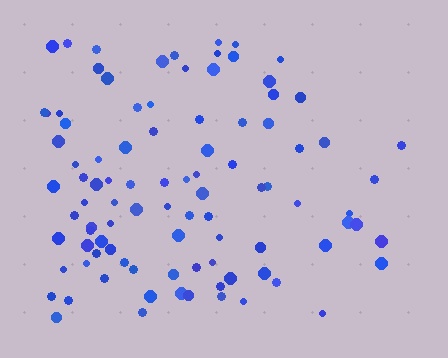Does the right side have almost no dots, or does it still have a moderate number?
Still a moderate number, just noticeably fewer than the left.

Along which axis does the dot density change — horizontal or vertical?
Horizontal.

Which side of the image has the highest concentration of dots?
The left.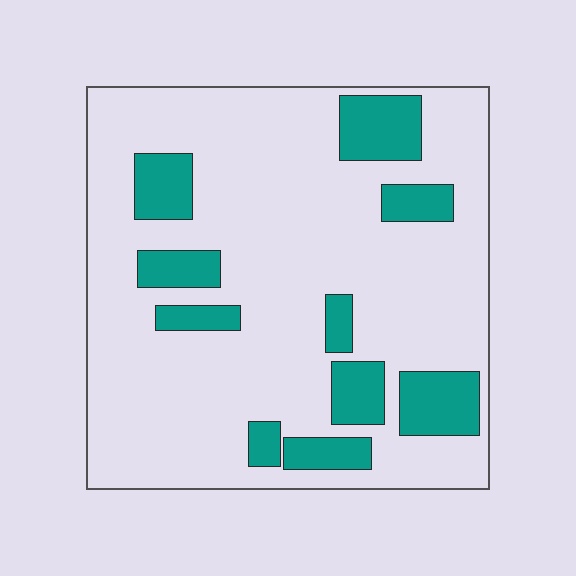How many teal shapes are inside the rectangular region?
10.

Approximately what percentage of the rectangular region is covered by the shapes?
Approximately 20%.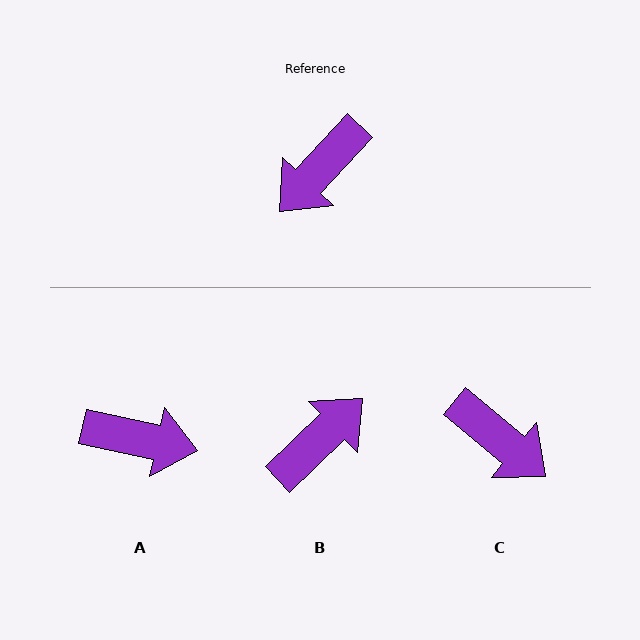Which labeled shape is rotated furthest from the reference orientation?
B, about 177 degrees away.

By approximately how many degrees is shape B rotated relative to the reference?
Approximately 177 degrees counter-clockwise.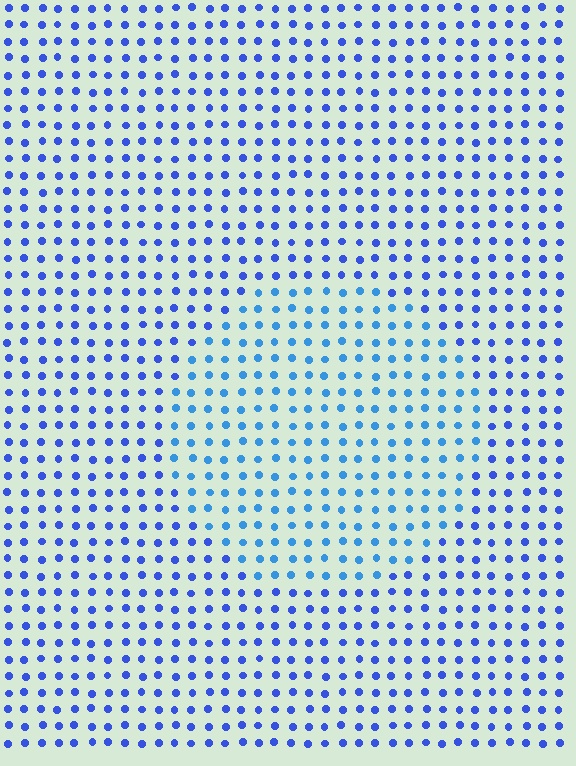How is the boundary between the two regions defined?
The boundary is defined purely by a slight shift in hue (about 24 degrees). Spacing, size, and orientation are identical on both sides.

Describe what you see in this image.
The image is filled with small blue elements in a uniform arrangement. A circle-shaped region is visible where the elements are tinted to a slightly different hue, forming a subtle color boundary.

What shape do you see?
I see a circle.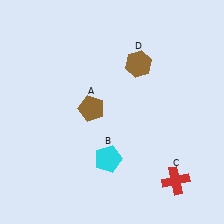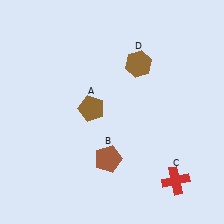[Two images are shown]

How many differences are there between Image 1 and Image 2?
There is 1 difference between the two images.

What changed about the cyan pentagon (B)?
In Image 1, B is cyan. In Image 2, it changed to brown.